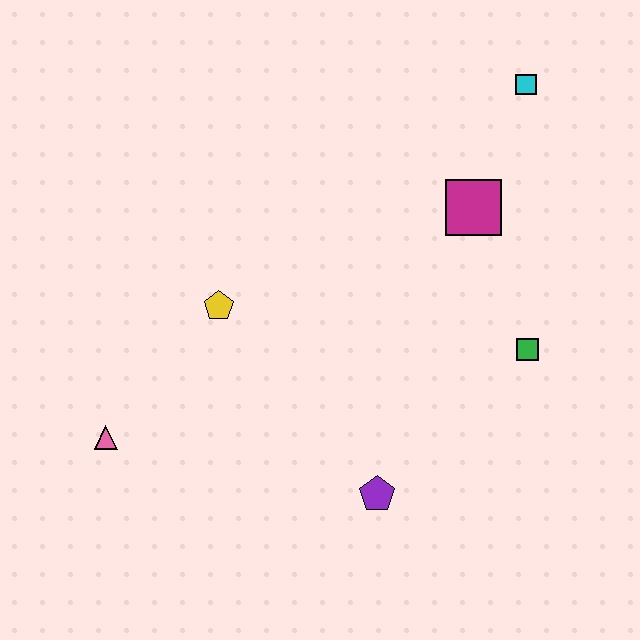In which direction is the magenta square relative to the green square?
The magenta square is above the green square.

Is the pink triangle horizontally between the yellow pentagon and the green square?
No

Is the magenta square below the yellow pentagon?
No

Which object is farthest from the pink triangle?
The cyan square is farthest from the pink triangle.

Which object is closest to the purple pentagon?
The green square is closest to the purple pentagon.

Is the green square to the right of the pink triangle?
Yes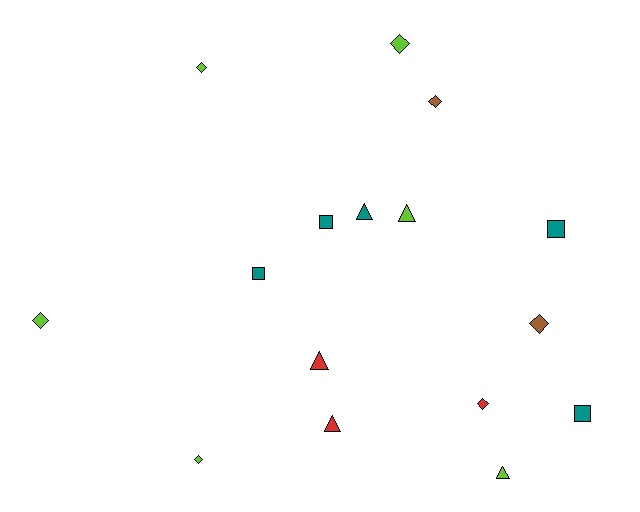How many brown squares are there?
There are no brown squares.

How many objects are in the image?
There are 16 objects.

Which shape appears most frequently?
Diamond, with 7 objects.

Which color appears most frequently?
Lime, with 6 objects.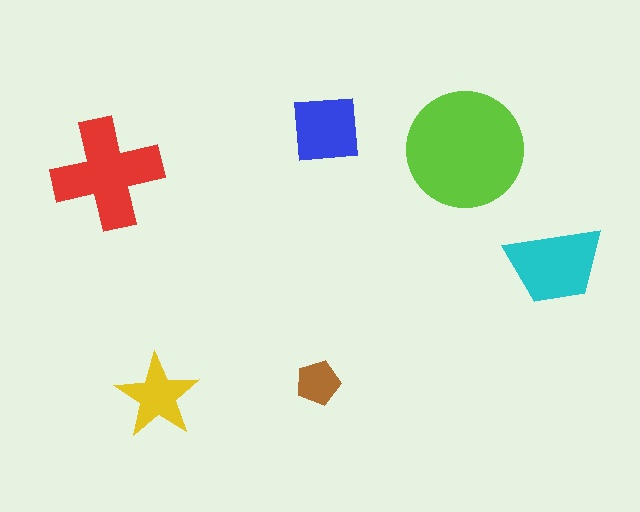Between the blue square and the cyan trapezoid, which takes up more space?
The cyan trapezoid.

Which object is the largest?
The lime circle.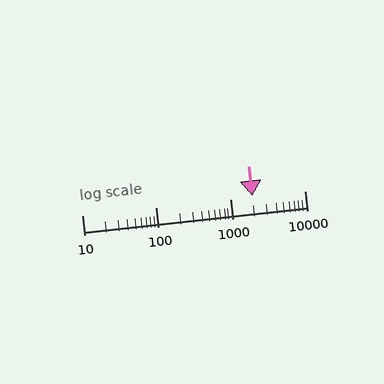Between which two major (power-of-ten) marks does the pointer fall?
The pointer is between 1000 and 10000.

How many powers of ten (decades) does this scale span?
The scale spans 3 decades, from 10 to 10000.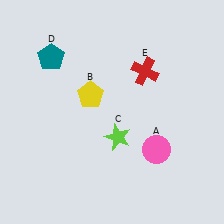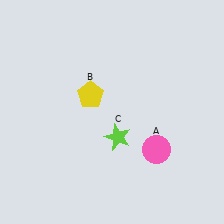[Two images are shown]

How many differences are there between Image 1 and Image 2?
There are 2 differences between the two images.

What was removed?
The red cross (E), the teal pentagon (D) were removed in Image 2.